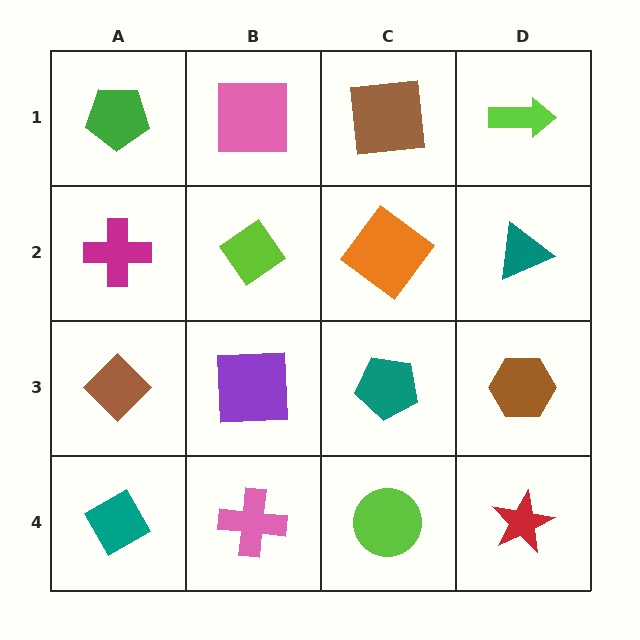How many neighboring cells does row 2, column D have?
3.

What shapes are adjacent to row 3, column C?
An orange diamond (row 2, column C), a lime circle (row 4, column C), a purple square (row 3, column B), a brown hexagon (row 3, column D).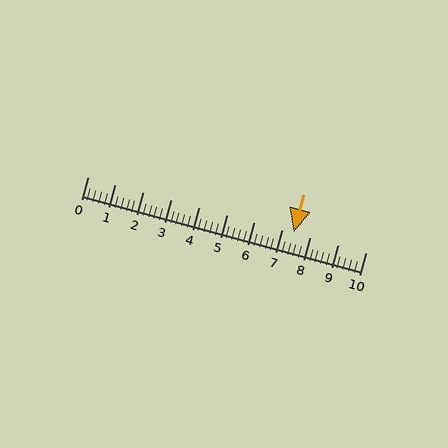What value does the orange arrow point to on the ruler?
The orange arrow points to approximately 7.4.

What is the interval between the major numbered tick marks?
The major tick marks are spaced 1 units apart.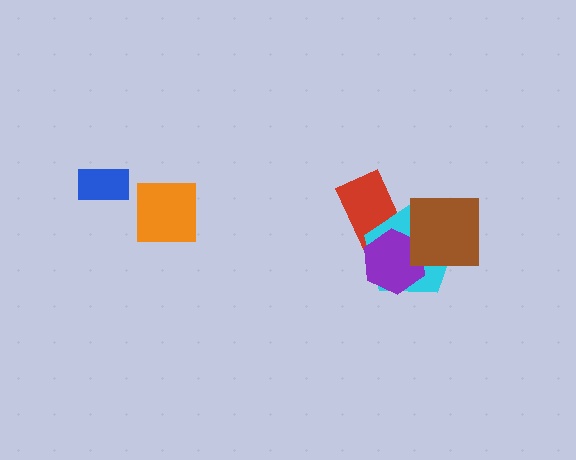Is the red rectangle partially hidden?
Yes, it is partially covered by another shape.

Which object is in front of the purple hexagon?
The brown square is in front of the purple hexagon.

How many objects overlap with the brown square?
2 objects overlap with the brown square.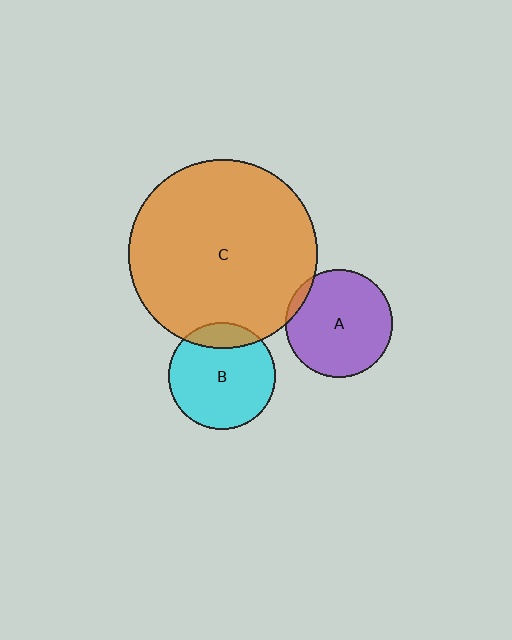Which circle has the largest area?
Circle C (orange).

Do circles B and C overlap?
Yes.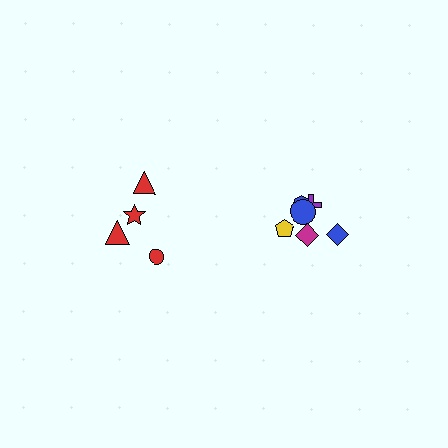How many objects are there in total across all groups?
There are 10 objects.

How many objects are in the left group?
There are 4 objects.